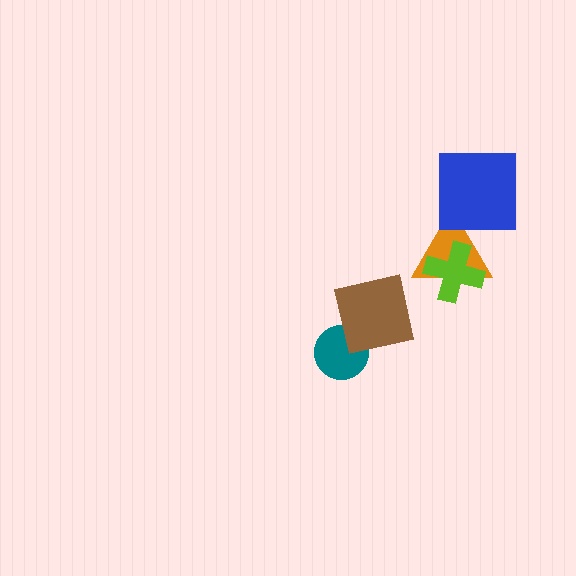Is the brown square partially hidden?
No, no other shape covers it.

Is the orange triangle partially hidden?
Yes, it is partially covered by another shape.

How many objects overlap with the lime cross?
1 object overlaps with the lime cross.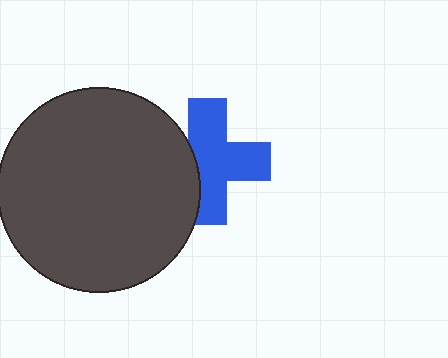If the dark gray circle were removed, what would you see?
You would see the complete blue cross.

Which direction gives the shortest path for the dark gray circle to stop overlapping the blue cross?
Moving left gives the shortest separation.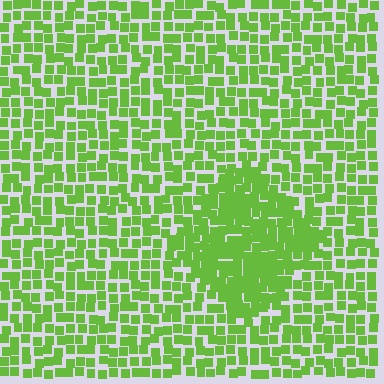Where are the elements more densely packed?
The elements are more densely packed inside the diamond boundary.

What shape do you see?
I see a diamond.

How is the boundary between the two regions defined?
The boundary is defined by a change in element density (approximately 1.7x ratio). All elements are the same color, size, and shape.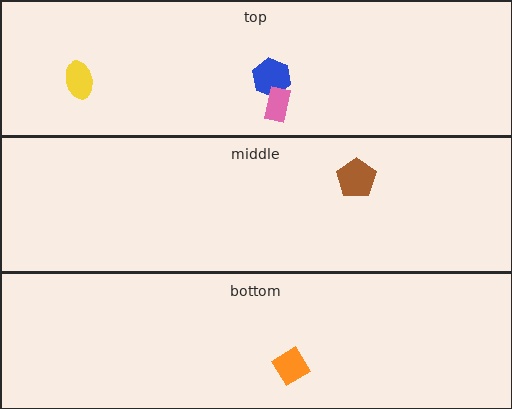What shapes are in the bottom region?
The orange diamond.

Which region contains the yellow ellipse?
The top region.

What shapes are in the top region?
The yellow ellipse, the blue hexagon, the pink rectangle.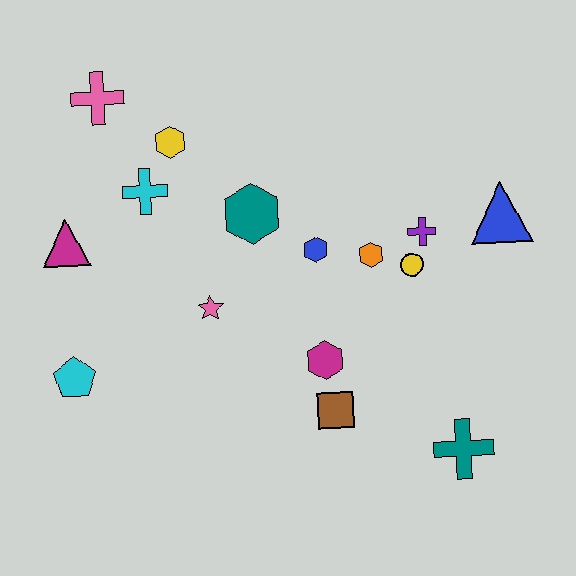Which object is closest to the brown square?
The magenta hexagon is closest to the brown square.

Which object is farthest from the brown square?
The pink cross is farthest from the brown square.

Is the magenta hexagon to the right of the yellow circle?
No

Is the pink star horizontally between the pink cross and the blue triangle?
Yes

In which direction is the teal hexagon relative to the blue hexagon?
The teal hexagon is to the left of the blue hexagon.